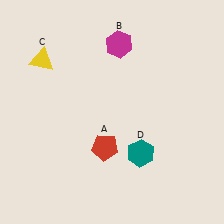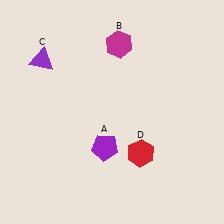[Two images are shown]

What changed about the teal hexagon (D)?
In Image 1, D is teal. In Image 2, it changed to red.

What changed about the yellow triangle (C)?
In Image 1, C is yellow. In Image 2, it changed to purple.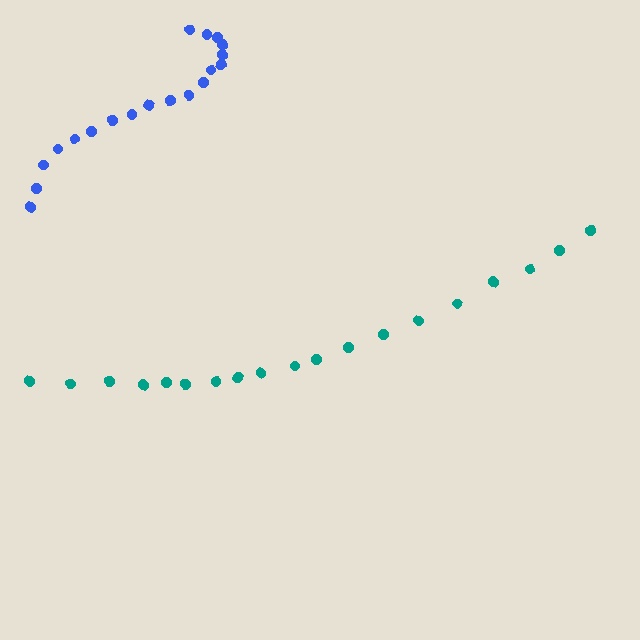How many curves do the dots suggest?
There are 2 distinct paths.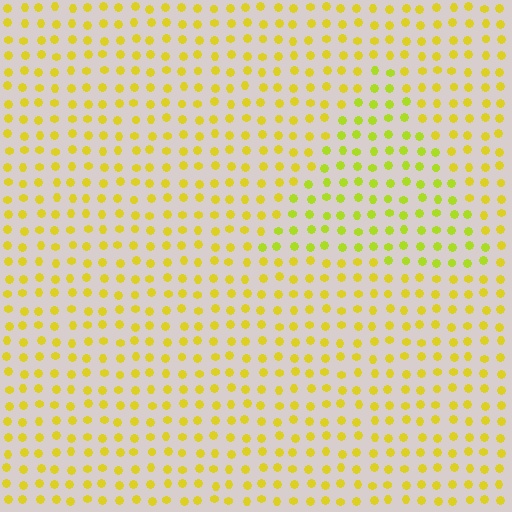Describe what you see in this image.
The image is filled with small yellow elements in a uniform arrangement. A triangle-shaped region is visible where the elements are tinted to a slightly different hue, forming a subtle color boundary.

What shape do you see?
I see a triangle.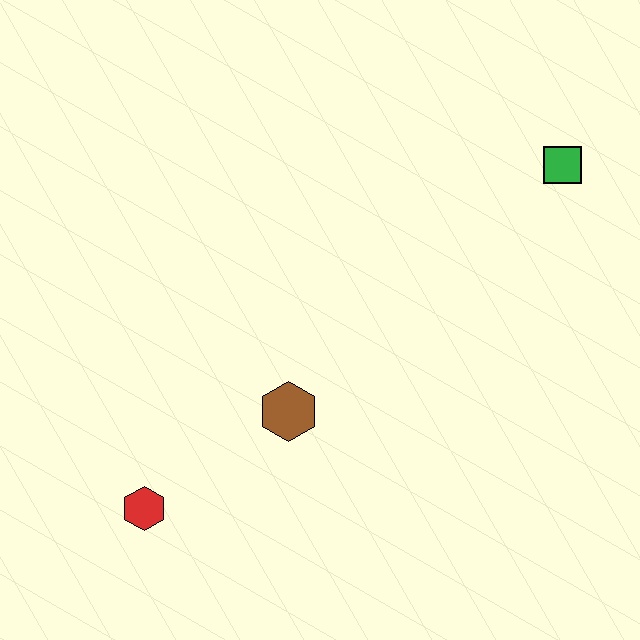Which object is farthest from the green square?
The red hexagon is farthest from the green square.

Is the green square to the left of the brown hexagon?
No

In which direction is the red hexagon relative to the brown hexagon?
The red hexagon is to the left of the brown hexagon.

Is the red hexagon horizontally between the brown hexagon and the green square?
No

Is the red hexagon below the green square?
Yes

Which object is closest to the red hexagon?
The brown hexagon is closest to the red hexagon.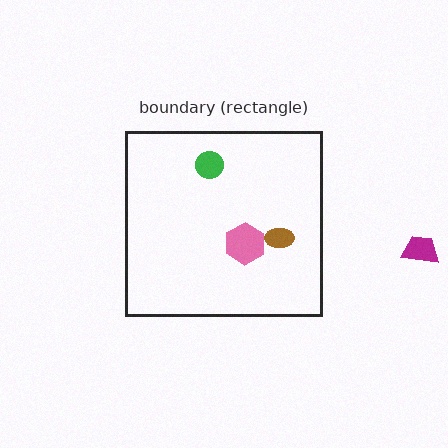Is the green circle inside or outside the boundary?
Inside.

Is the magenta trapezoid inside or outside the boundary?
Outside.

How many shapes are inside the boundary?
3 inside, 1 outside.